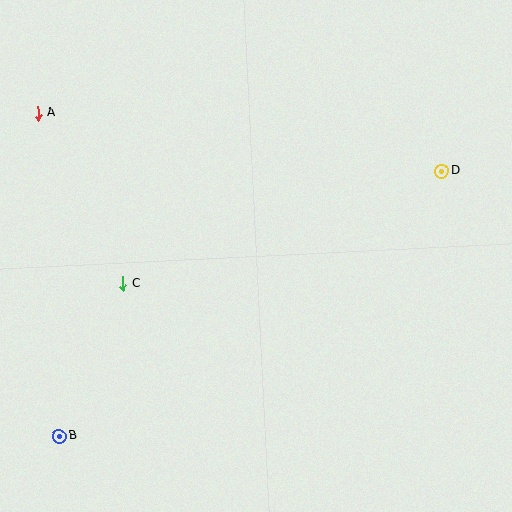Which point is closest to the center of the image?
Point C at (123, 283) is closest to the center.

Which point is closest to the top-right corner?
Point D is closest to the top-right corner.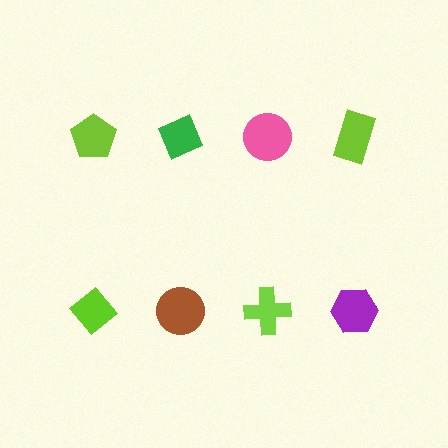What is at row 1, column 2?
A green diamond.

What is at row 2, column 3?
A lime cross.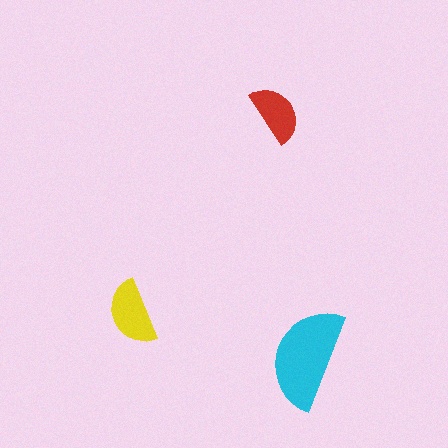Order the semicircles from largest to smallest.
the cyan one, the yellow one, the red one.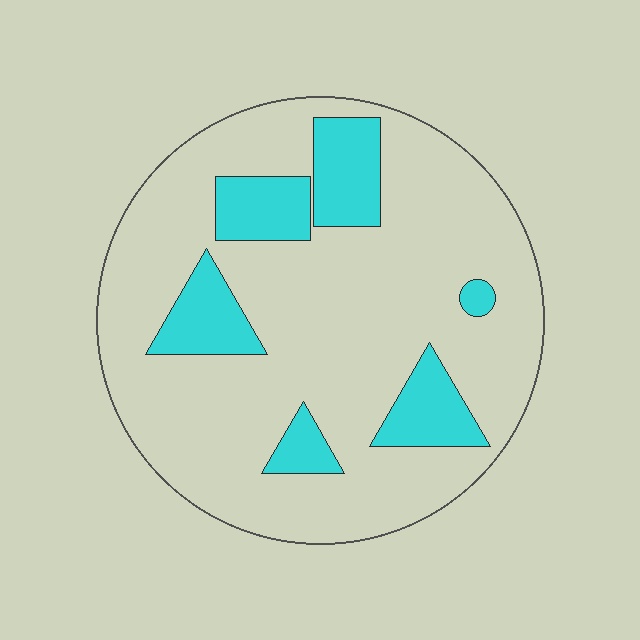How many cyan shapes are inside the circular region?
6.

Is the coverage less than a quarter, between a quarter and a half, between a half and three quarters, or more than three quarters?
Less than a quarter.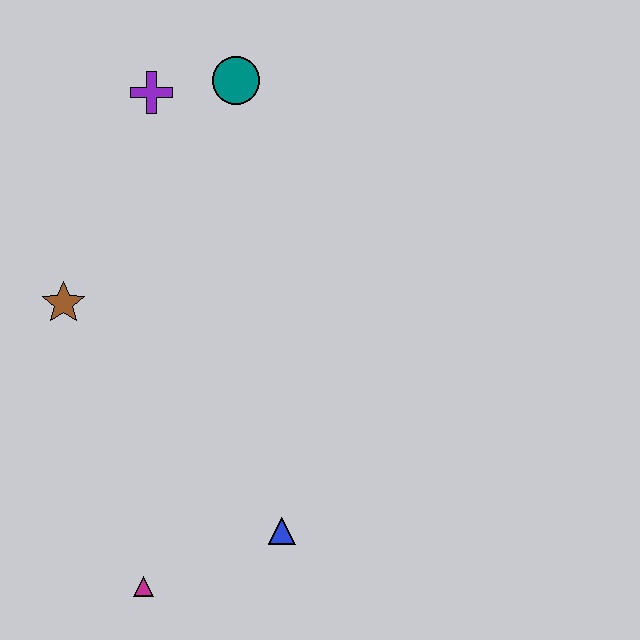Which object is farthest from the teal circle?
The magenta triangle is farthest from the teal circle.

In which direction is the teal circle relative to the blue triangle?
The teal circle is above the blue triangle.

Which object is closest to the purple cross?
The teal circle is closest to the purple cross.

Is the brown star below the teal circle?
Yes